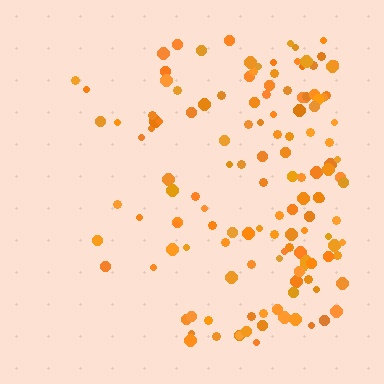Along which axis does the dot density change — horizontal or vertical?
Horizontal.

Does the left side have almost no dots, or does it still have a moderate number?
Still a moderate number, just noticeably fewer than the right.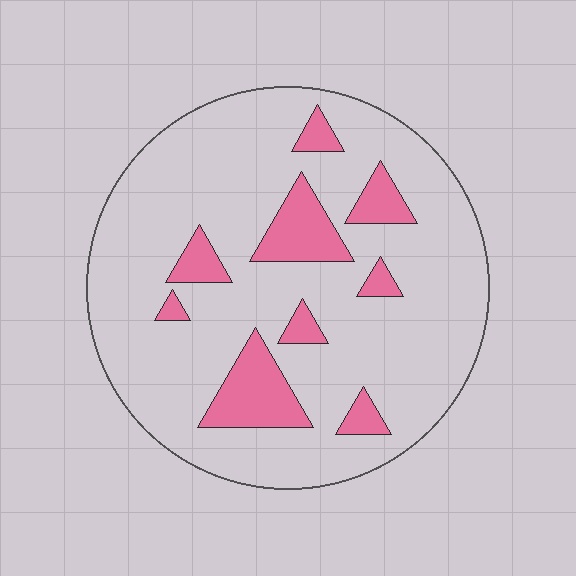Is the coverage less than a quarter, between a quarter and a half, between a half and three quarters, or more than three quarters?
Less than a quarter.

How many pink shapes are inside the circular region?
9.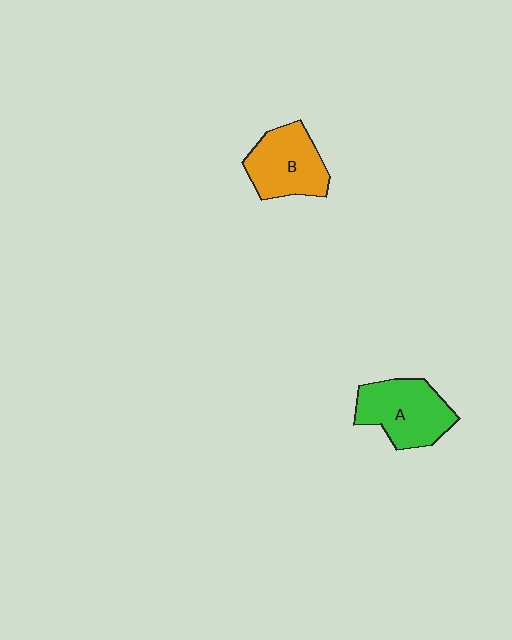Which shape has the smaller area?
Shape B (orange).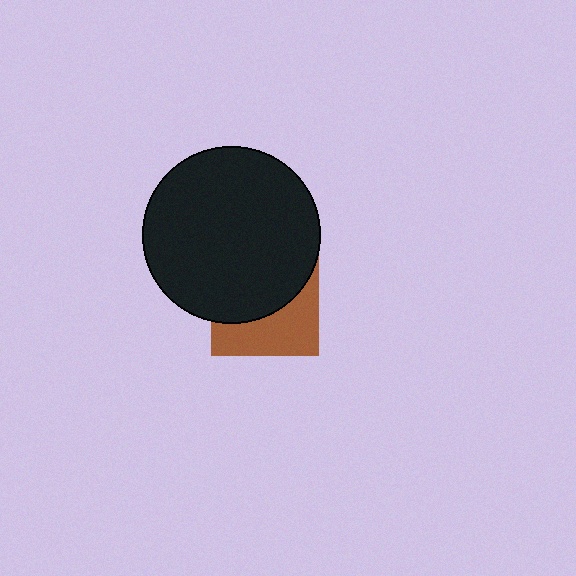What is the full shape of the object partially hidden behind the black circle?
The partially hidden object is a brown square.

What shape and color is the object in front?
The object in front is a black circle.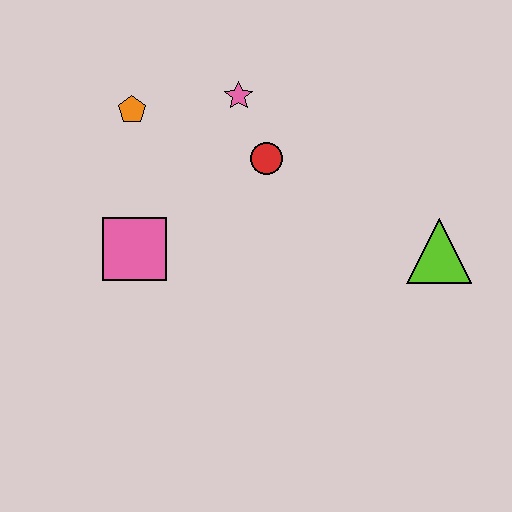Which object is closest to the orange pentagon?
The pink star is closest to the orange pentagon.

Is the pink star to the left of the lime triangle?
Yes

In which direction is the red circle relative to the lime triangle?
The red circle is to the left of the lime triangle.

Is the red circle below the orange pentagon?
Yes